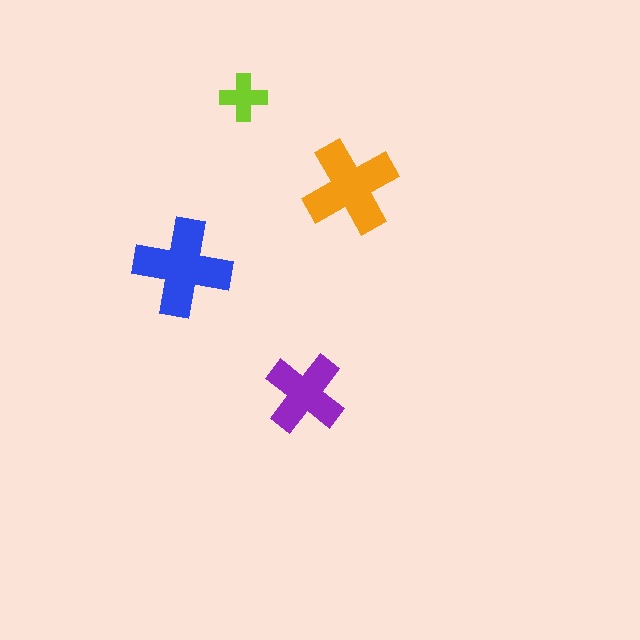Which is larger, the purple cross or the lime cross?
The purple one.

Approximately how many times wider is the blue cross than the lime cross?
About 2 times wider.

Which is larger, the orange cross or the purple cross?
The orange one.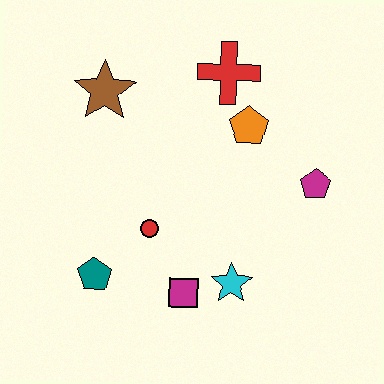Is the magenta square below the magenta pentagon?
Yes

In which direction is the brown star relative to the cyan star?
The brown star is above the cyan star.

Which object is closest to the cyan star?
The magenta square is closest to the cyan star.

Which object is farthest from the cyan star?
The brown star is farthest from the cyan star.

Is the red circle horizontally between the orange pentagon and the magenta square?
No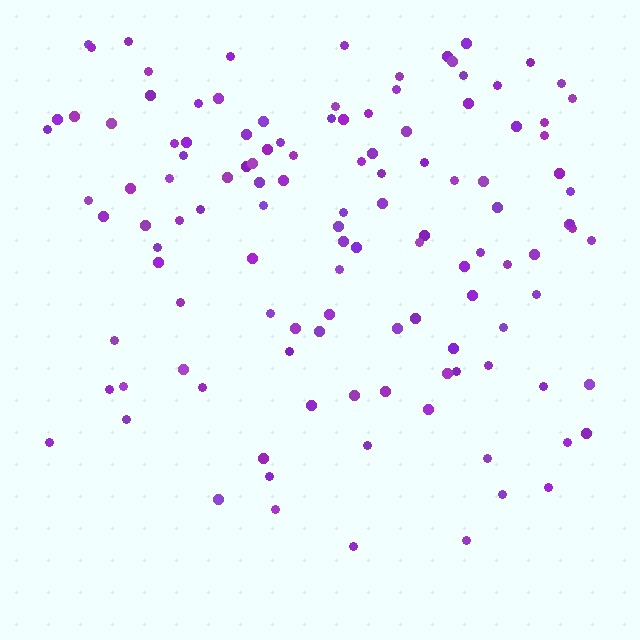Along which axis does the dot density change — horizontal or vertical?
Vertical.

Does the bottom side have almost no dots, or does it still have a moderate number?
Still a moderate number, just noticeably fewer than the top.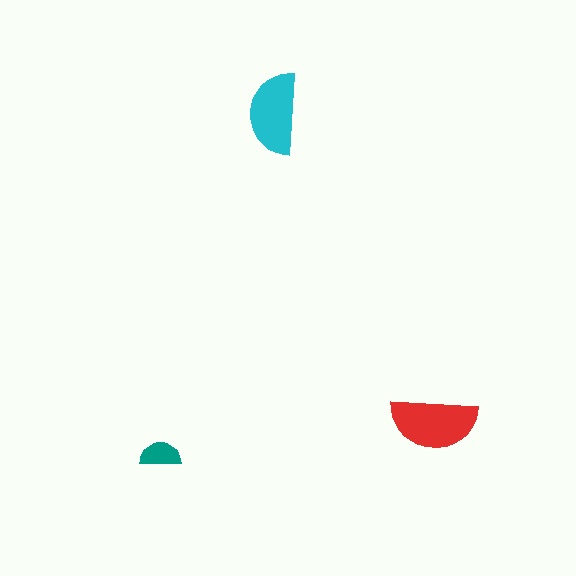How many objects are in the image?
There are 3 objects in the image.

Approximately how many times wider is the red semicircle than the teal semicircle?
About 2 times wider.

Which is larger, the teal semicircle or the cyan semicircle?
The cyan one.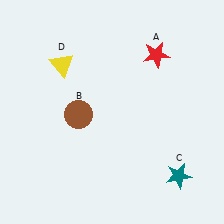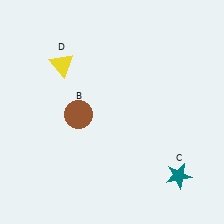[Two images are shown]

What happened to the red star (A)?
The red star (A) was removed in Image 2. It was in the top-right area of Image 1.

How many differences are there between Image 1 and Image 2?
There is 1 difference between the two images.